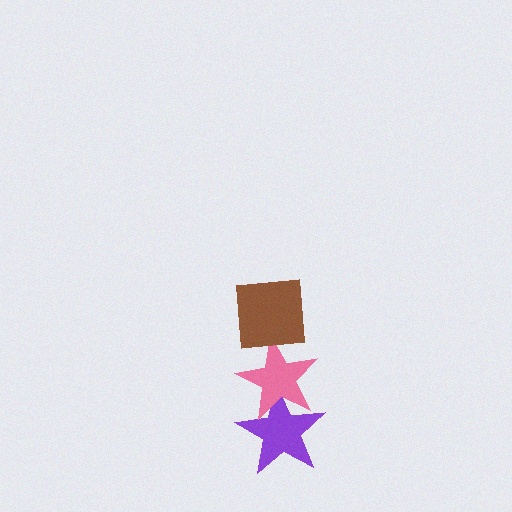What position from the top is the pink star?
The pink star is 2nd from the top.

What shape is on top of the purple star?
The pink star is on top of the purple star.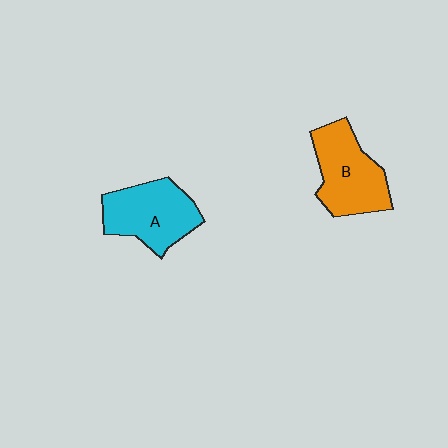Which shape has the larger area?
Shape B (orange).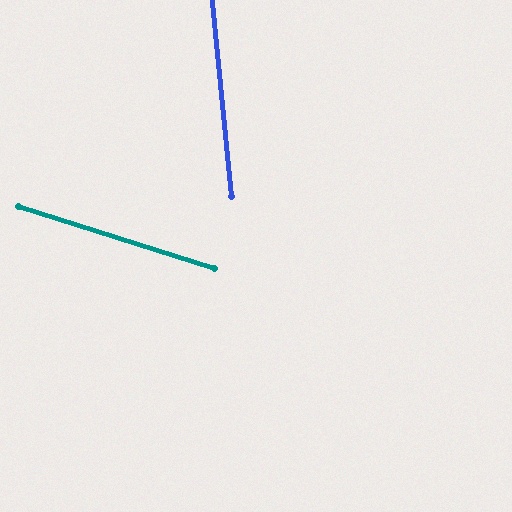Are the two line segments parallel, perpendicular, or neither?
Neither parallel nor perpendicular — they differ by about 67°.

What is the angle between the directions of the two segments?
Approximately 67 degrees.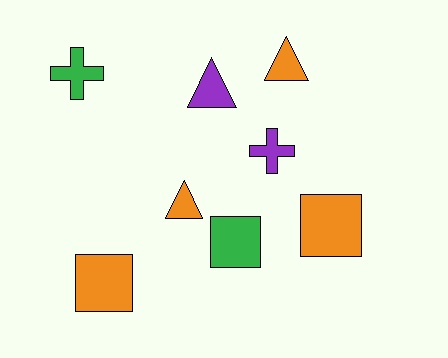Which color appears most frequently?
Orange, with 4 objects.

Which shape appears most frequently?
Triangle, with 3 objects.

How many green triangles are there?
There are no green triangles.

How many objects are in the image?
There are 8 objects.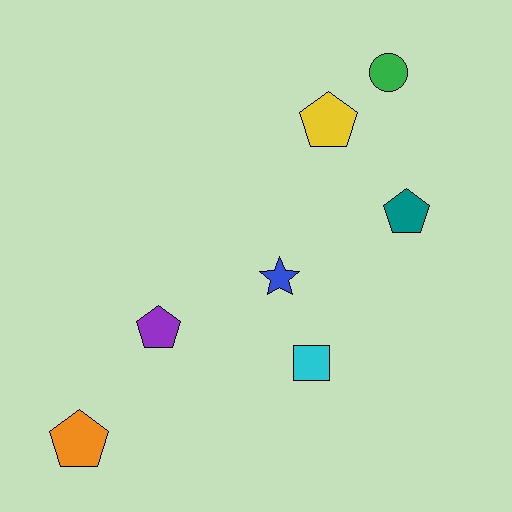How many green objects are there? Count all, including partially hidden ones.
There is 1 green object.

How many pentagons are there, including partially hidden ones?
There are 4 pentagons.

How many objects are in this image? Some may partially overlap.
There are 7 objects.